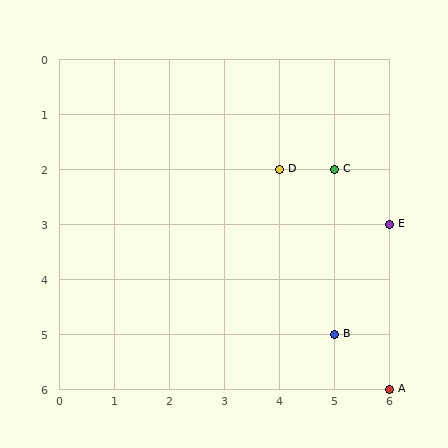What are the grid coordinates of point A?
Point A is at grid coordinates (6, 6).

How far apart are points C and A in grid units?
Points C and A are 1 column and 4 rows apart (about 4.1 grid units diagonally).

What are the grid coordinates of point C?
Point C is at grid coordinates (5, 2).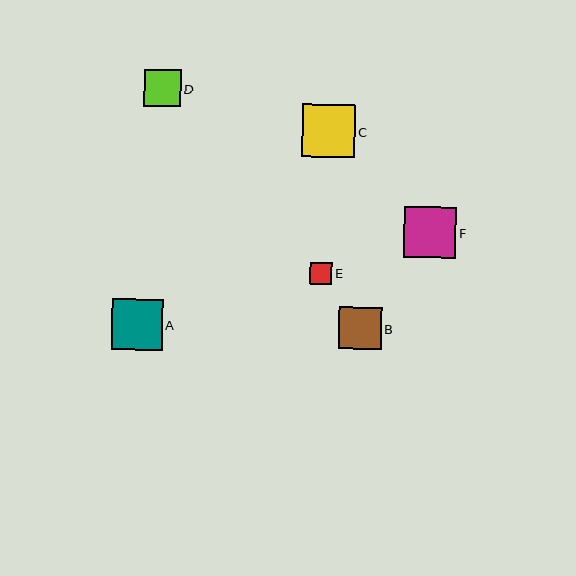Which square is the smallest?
Square E is the smallest with a size of approximately 22 pixels.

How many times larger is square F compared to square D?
Square F is approximately 1.4 times the size of square D.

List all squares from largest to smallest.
From largest to smallest: C, F, A, B, D, E.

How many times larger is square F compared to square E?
Square F is approximately 2.4 times the size of square E.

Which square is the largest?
Square C is the largest with a size of approximately 53 pixels.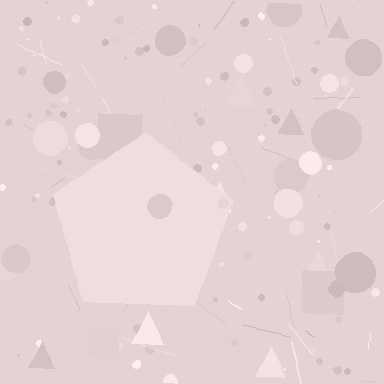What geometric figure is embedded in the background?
A pentagon is embedded in the background.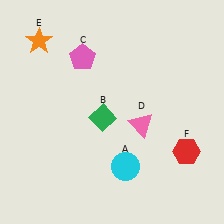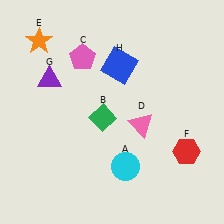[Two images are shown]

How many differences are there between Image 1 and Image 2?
There are 2 differences between the two images.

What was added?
A purple triangle (G), a blue square (H) were added in Image 2.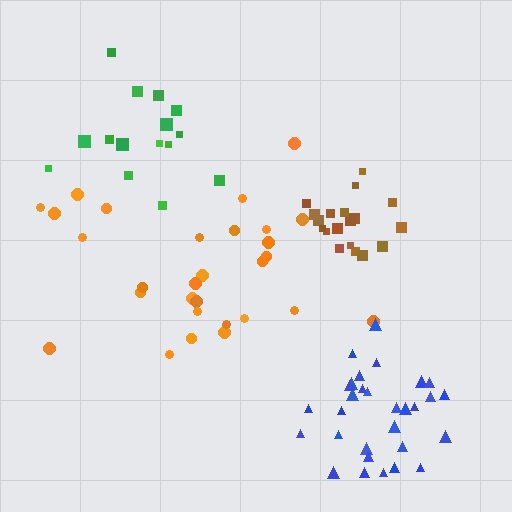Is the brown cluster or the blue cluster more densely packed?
Brown.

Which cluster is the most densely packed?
Brown.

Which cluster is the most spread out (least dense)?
Orange.